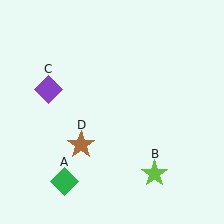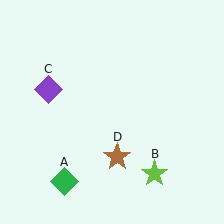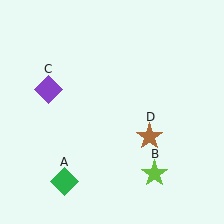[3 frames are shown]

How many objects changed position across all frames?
1 object changed position: brown star (object D).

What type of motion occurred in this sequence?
The brown star (object D) rotated counterclockwise around the center of the scene.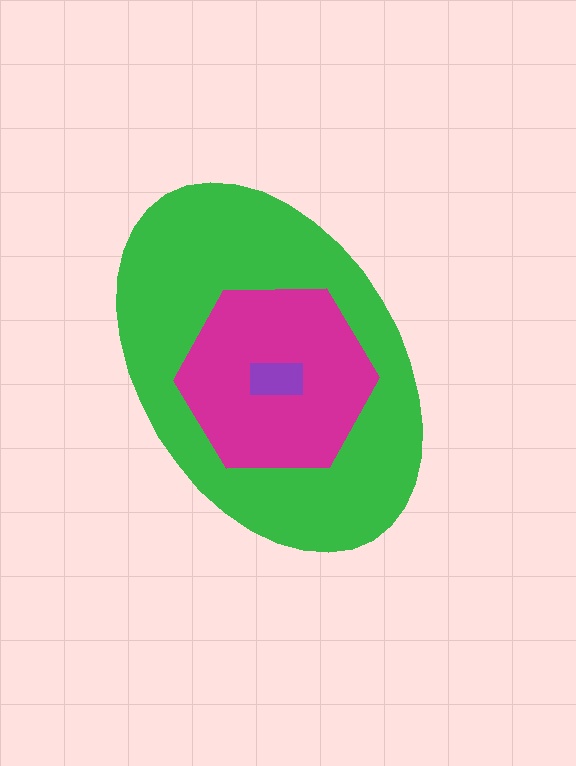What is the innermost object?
The purple rectangle.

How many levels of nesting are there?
3.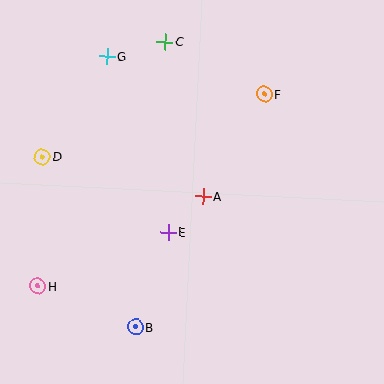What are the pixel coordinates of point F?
Point F is at (264, 94).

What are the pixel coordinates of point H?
Point H is at (38, 286).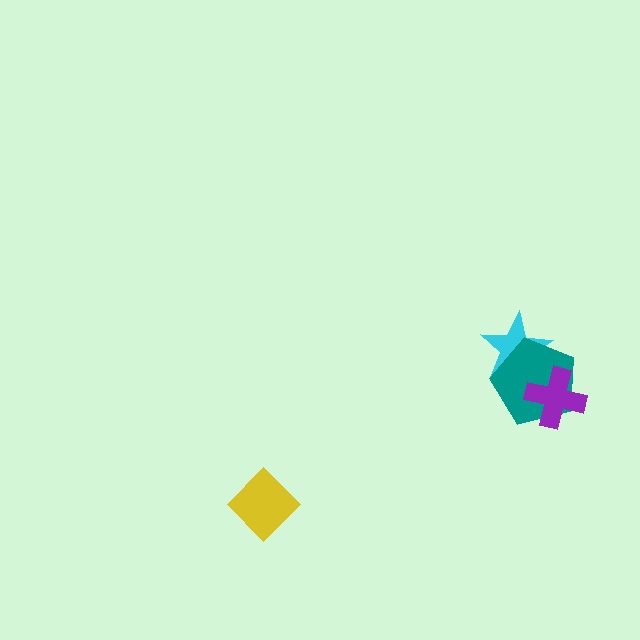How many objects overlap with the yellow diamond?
0 objects overlap with the yellow diamond.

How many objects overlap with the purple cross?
1 object overlaps with the purple cross.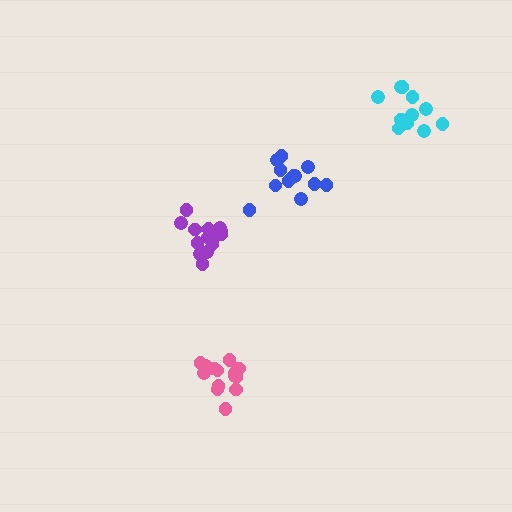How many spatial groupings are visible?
There are 4 spatial groupings.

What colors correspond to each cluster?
The clusters are colored: pink, blue, cyan, purple.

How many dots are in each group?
Group 1: 14 dots, Group 2: 12 dots, Group 3: 11 dots, Group 4: 14 dots (51 total).